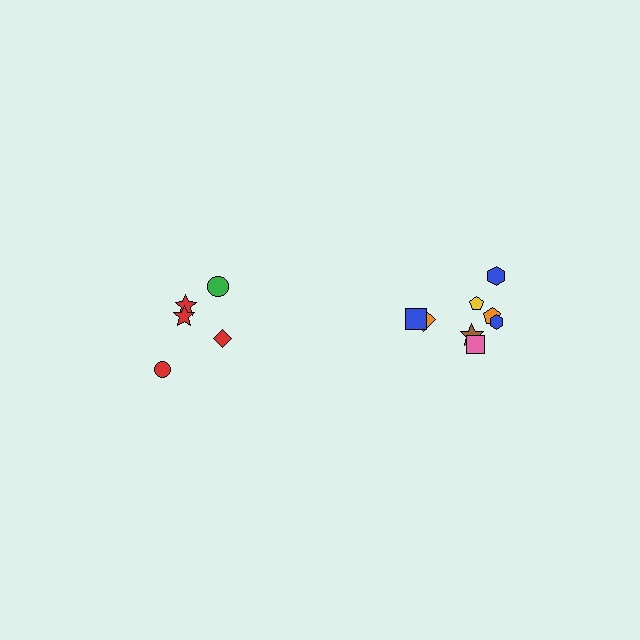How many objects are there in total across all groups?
There are 13 objects.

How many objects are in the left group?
There are 5 objects.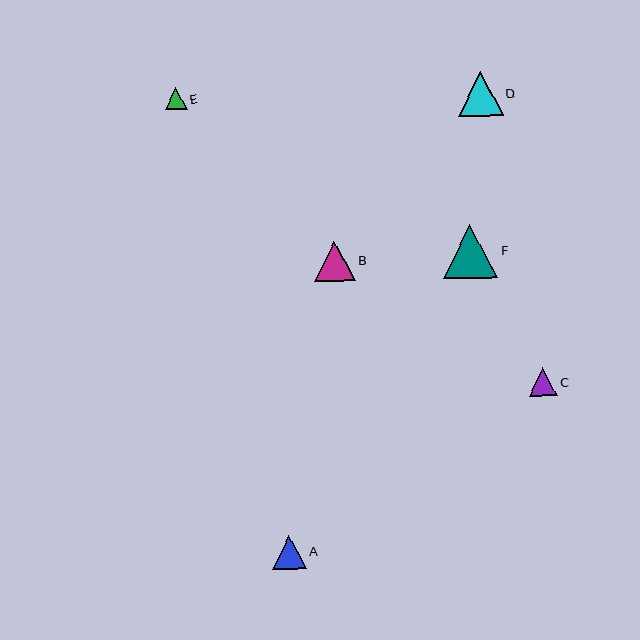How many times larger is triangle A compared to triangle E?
Triangle A is approximately 1.5 times the size of triangle E.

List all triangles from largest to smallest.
From largest to smallest: F, D, B, A, C, E.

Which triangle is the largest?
Triangle F is the largest with a size of approximately 54 pixels.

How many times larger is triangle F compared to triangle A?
Triangle F is approximately 1.6 times the size of triangle A.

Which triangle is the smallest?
Triangle E is the smallest with a size of approximately 22 pixels.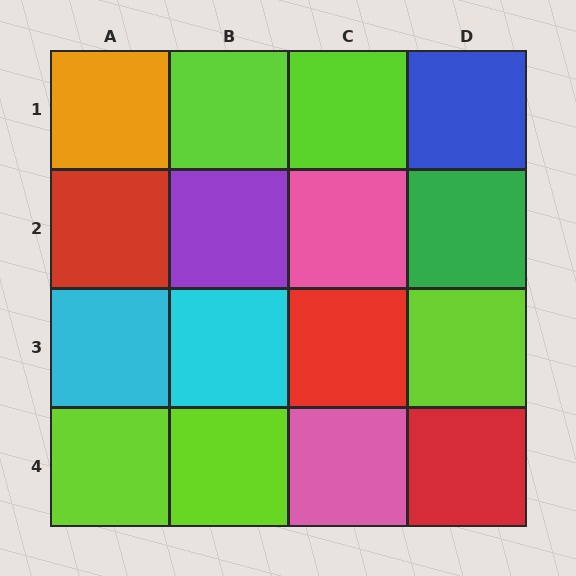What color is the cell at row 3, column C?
Red.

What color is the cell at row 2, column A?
Red.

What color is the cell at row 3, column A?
Cyan.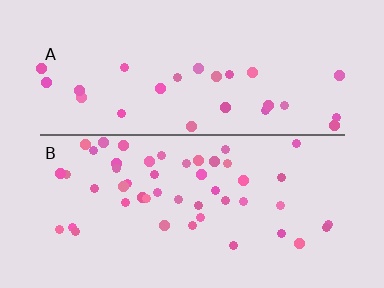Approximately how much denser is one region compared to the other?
Approximately 1.8× — region B over region A.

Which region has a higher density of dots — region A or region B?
B (the bottom).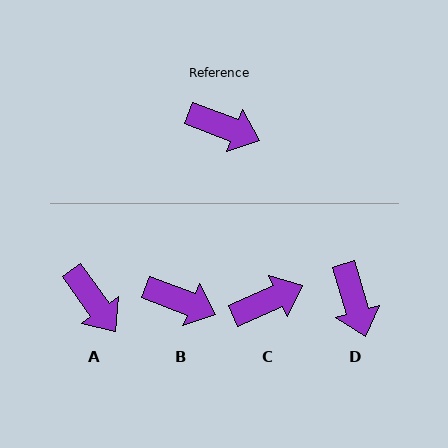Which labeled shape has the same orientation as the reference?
B.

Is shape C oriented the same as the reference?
No, it is off by about 44 degrees.